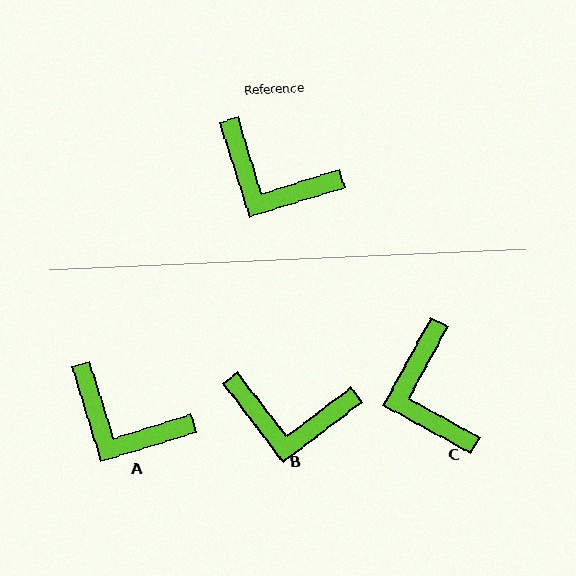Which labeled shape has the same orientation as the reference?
A.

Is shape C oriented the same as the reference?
No, it is off by about 46 degrees.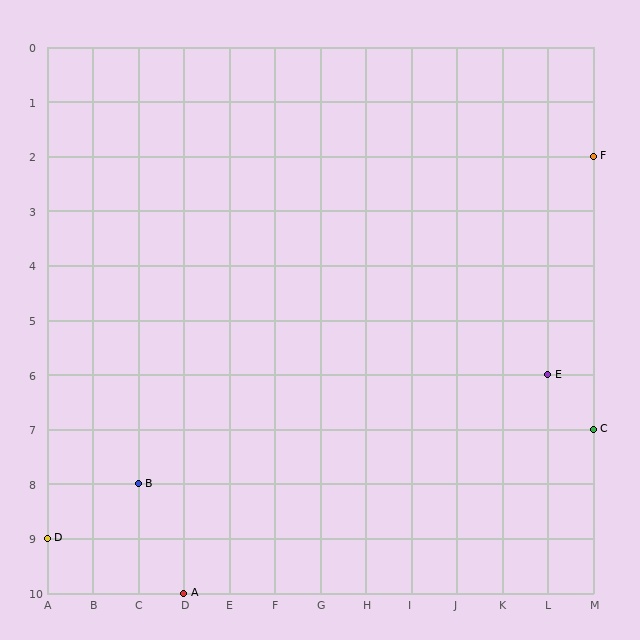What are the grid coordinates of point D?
Point D is at grid coordinates (A, 9).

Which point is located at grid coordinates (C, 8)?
Point B is at (C, 8).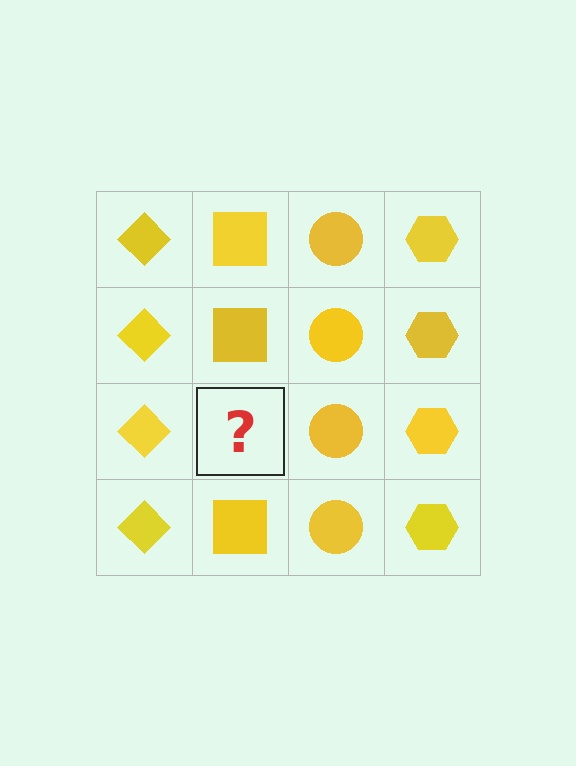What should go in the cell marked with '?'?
The missing cell should contain a yellow square.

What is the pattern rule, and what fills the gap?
The rule is that each column has a consistent shape. The gap should be filled with a yellow square.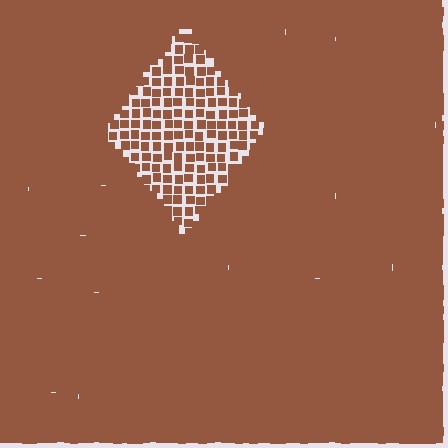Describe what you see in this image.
The image contains small brown elements arranged at two different densities. A diamond-shaped region is visible where the elements are less densely packed than the surrounding area.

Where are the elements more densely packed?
The elements are more densely packed outside the diamond boundary.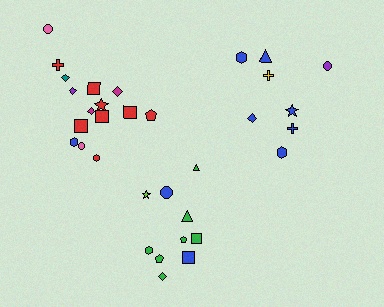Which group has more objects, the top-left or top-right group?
The top-left group.